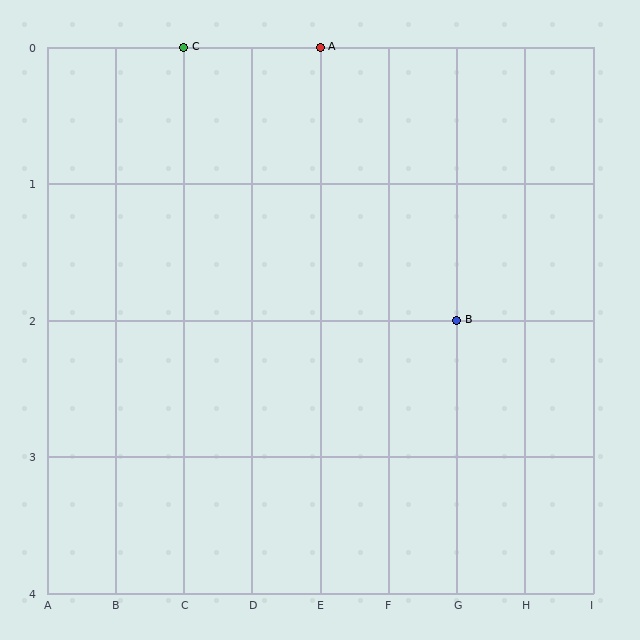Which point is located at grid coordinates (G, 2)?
Point B is at (G, 2).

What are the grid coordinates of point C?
Point C is at grid coordinates (C, 0).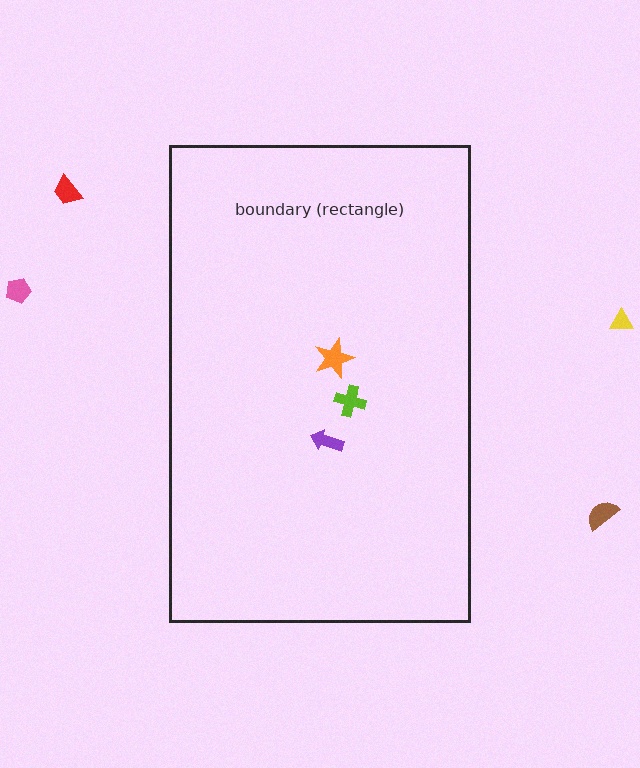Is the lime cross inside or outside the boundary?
Inside.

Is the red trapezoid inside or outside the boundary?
Outside.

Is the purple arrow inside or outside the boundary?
Inside.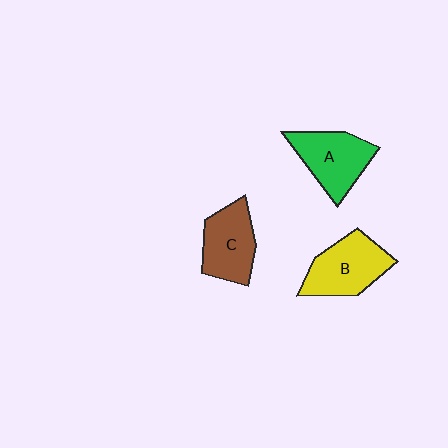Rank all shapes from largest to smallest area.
From largest to smallest: B (yellow), A (green), C (brown).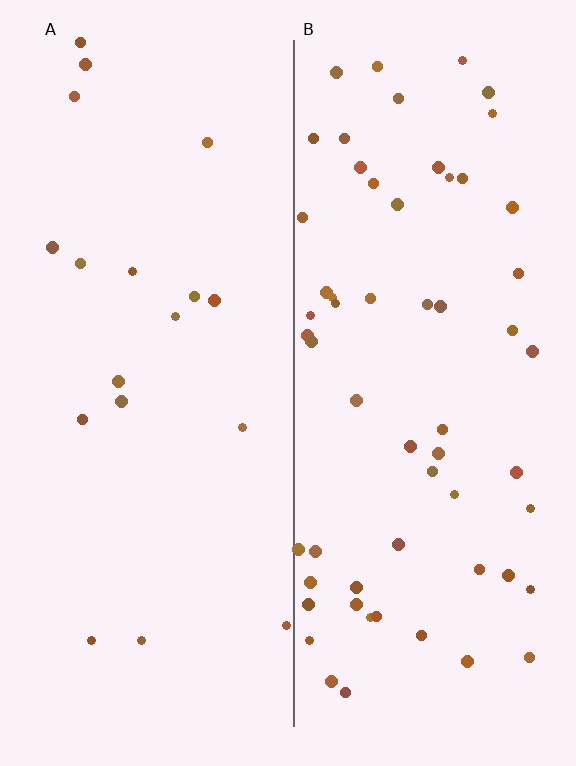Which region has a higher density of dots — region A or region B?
B (the right).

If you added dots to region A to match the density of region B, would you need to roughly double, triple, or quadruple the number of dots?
Approximately triple.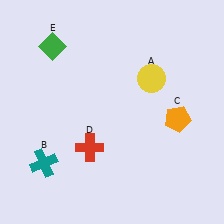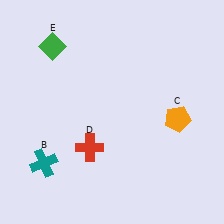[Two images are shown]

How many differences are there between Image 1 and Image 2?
There is 1 difference between the two images.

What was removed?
The yellow circle (A) was removed in Image 2.